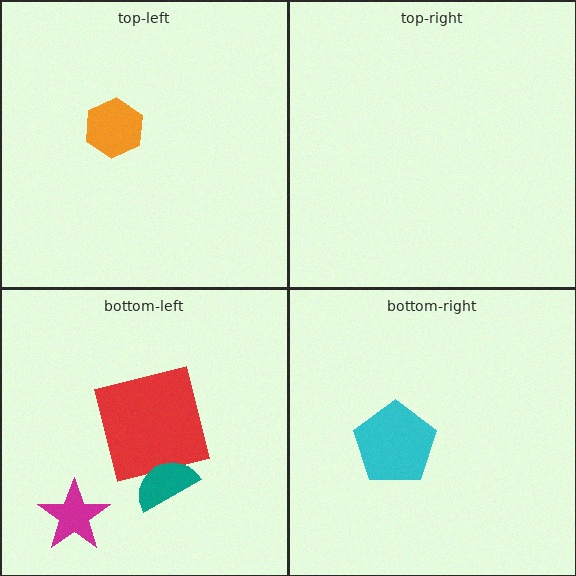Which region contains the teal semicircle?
The bottom-left region.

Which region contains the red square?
The bottom-left region.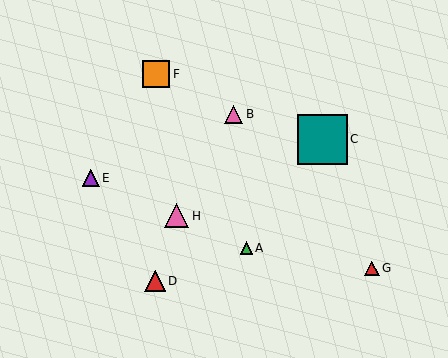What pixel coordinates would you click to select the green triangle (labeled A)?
Click at (246, 248) to select the green triangle A.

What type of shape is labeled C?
Shape C is a teal square.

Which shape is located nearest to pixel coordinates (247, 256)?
The green triangle (labeled A) at (246, 248) is nearest to that location.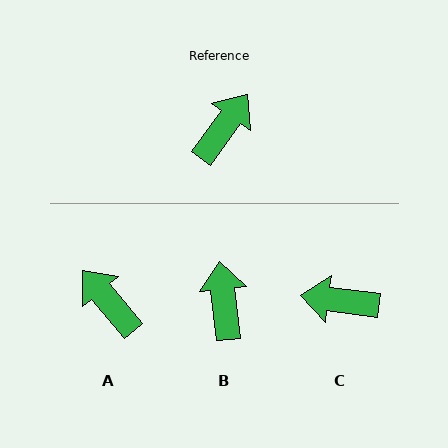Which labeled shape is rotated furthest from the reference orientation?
C, about 119 degrees away.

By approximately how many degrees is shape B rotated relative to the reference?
Approximately 43 degrees counter-clockwise.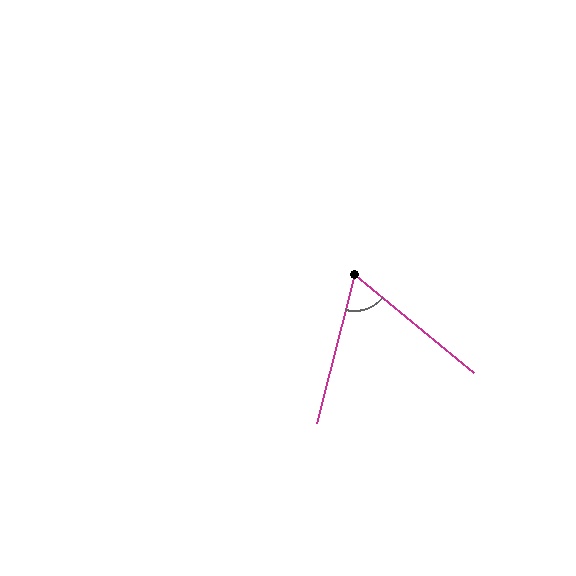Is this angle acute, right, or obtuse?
It is acute.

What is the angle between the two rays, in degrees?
Approximately 65 degrees.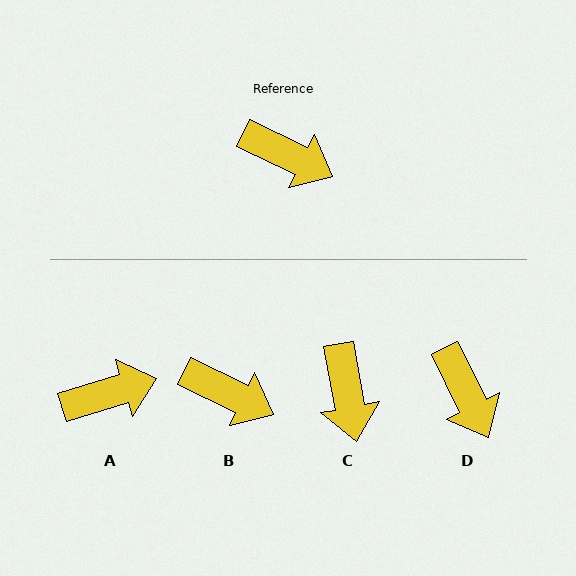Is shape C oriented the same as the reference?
No, it is off by about 54 degrees.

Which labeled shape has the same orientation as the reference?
B.